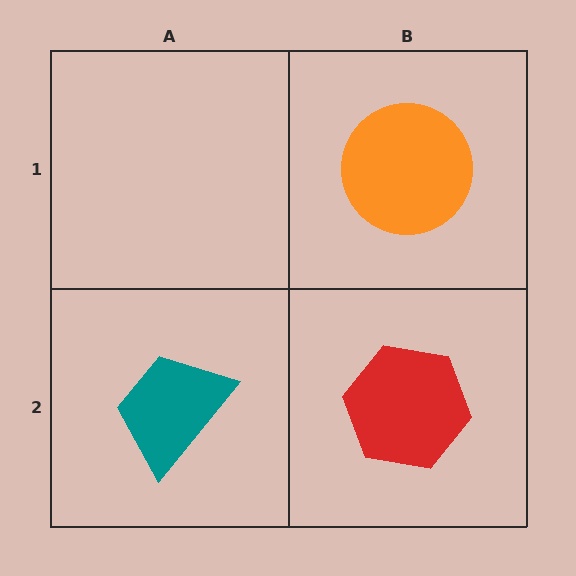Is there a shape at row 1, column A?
No, that cell is empty.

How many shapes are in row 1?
1 shape.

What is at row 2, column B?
A red hexagon.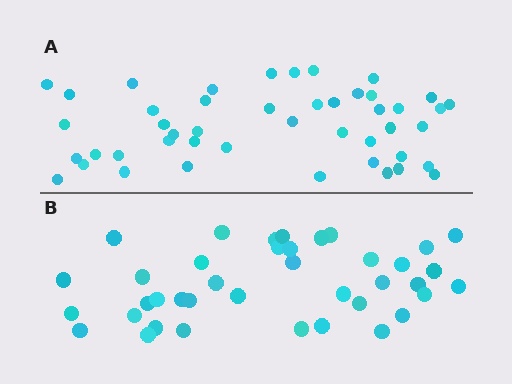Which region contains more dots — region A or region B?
Region A (the top region) has more dots.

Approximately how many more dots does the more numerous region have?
Region A has roughly 8 or so more dots than region B.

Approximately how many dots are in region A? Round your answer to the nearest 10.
About 50 dots. (The exact count is 46, which rounds to 50.)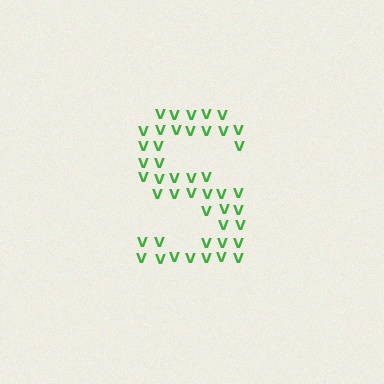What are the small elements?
The small elements are letter V's.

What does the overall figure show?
The overall figure shows the letter S.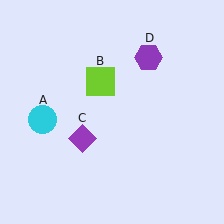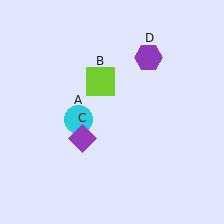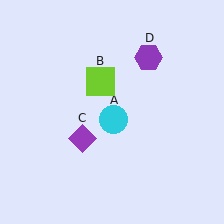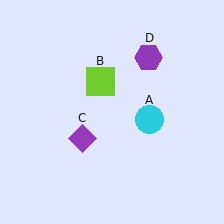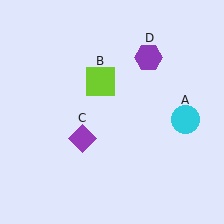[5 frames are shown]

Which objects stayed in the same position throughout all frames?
Lime square (object B) and purple diamond (object C) and purple hexagon (object D) remained stationary.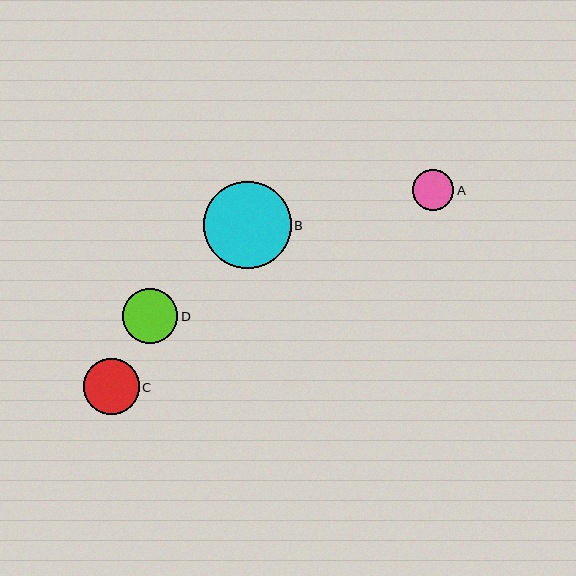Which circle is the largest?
Circle B is the largest with a size of approximately 87 pixels.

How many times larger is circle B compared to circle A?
Circle B is approximately 2.1 times the size of circle A.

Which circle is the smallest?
Circle A is the smallest with a size of approximately 42 pixels.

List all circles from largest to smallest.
From largest to smallest: B, C, D, A.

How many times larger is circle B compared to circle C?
Circle B is approximately 1.6 times the size of circle C.